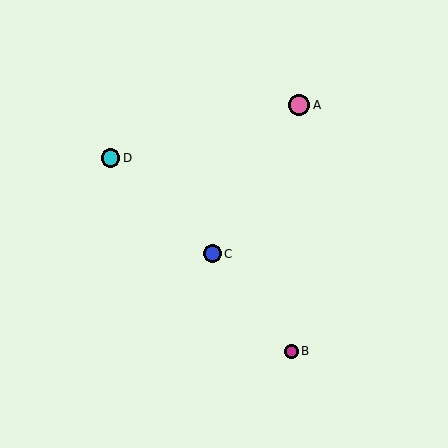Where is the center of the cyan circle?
The center of the cyan circle is at (111, 158).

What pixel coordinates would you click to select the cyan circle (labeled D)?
Click at (111, 158) to select the cyan circle D.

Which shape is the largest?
The pink circle (labeled A) is the largest.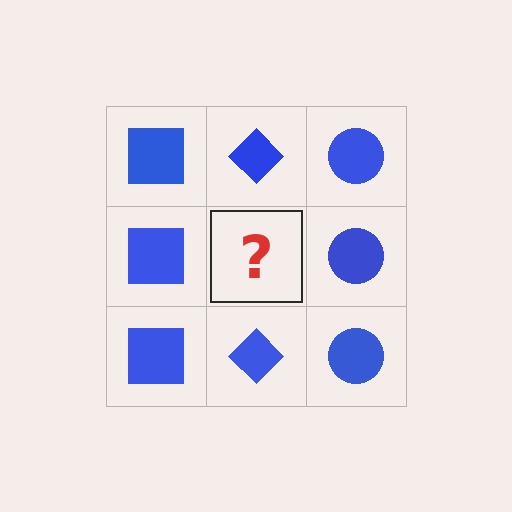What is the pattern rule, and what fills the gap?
The rule is that each column has a consistent shape. The gap should be filled with a blue diamond.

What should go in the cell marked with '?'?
The missing cell should contain a blue diamond.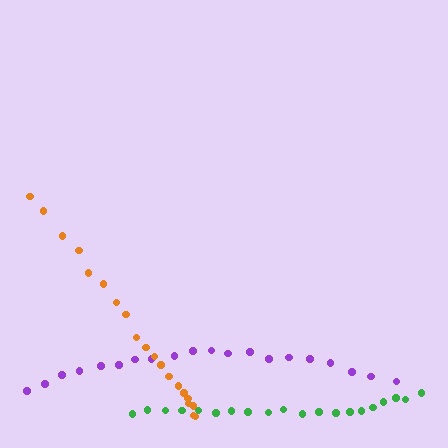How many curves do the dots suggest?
There are 3 distinct paths.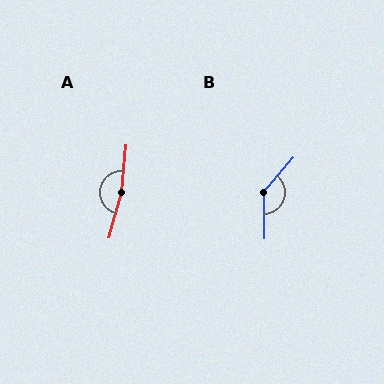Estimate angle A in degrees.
Approximately 170 degrees.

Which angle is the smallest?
B, at approximately 139 degrees.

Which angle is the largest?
A, at approximately 170 degrees.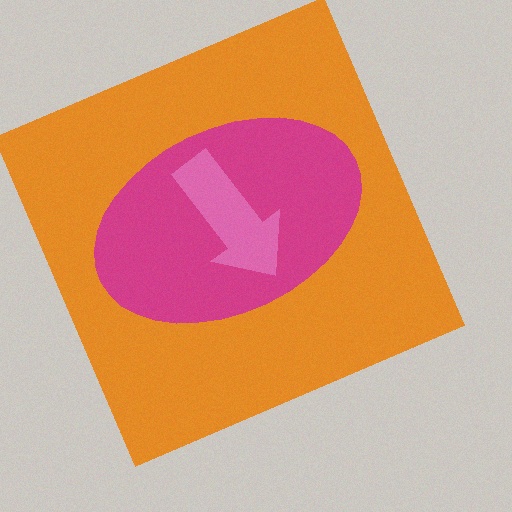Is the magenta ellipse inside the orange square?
Yes.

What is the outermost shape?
The orange square.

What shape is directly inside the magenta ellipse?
The pink arrow.